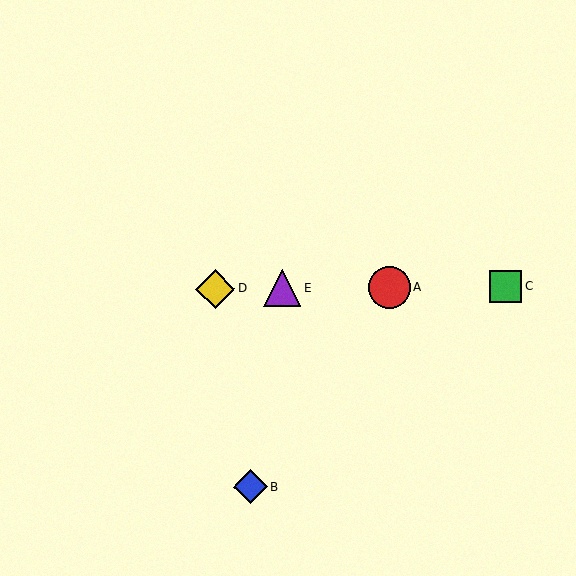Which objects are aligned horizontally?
Objects A, C, D, E are aligned horizontally.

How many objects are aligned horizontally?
4 objects (A, C, D, E) are aligned horizontally.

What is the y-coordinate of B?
Object B is at y≈487.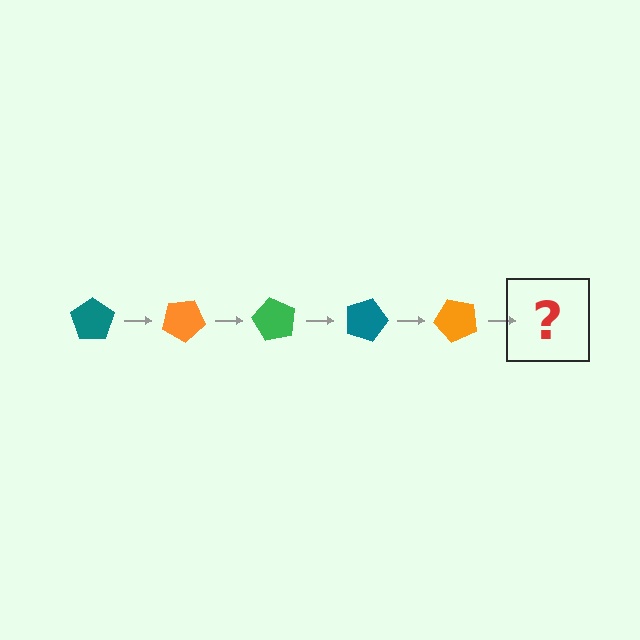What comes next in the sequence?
The next element should be a green pentagon, rotated 150 degrees from the start.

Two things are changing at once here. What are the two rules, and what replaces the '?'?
The two rules are that it rotates 30 degrees each step and the color cycles through teal, orange, and green. The '?' should be a green pentagon, rotated 150 degrees from the start.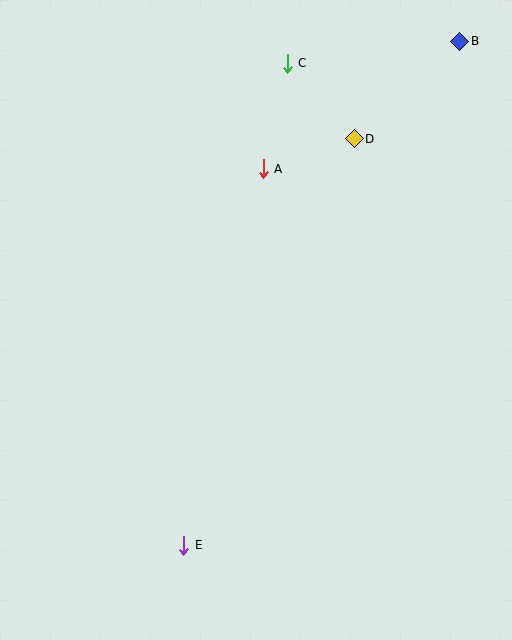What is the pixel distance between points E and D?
The distance between E and D is 441 pixels.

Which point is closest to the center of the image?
Point A at (263, 169) is closest to the center.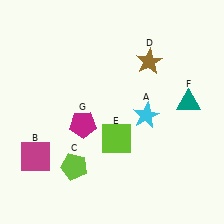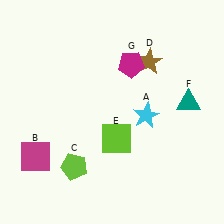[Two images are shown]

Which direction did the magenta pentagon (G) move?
The magenta pentagon (G) moved up.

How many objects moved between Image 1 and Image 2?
1 object moved between the two images.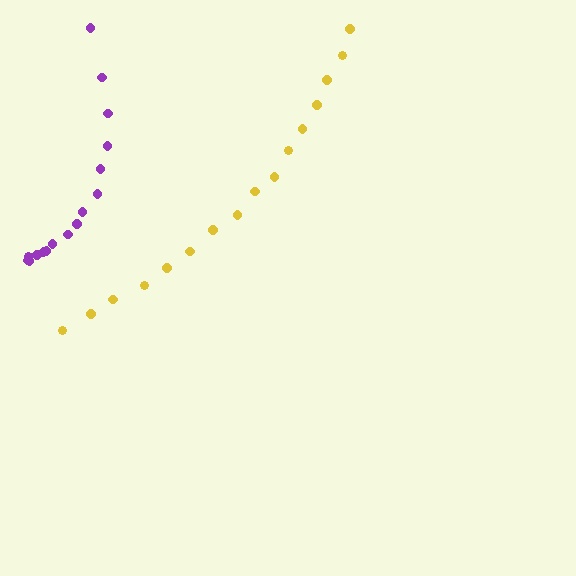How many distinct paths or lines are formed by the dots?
There are 2 distinct paths.